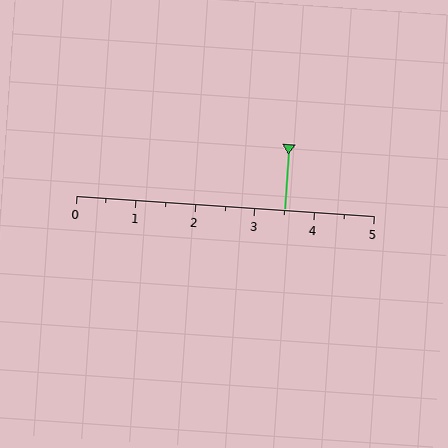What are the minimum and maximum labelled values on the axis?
The axis runs from 0 to 5.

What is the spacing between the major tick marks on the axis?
The major ticks are spaced 1 apart.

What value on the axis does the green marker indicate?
The marker indicates approximately 3.5.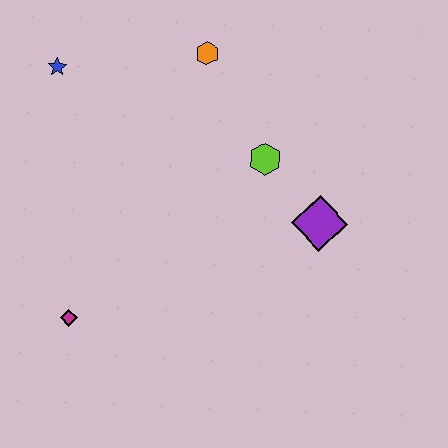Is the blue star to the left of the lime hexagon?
Yes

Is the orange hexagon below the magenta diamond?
No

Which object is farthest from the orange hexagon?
The magenta diamond is farthest from the orange hexagon.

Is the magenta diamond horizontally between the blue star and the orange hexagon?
Yes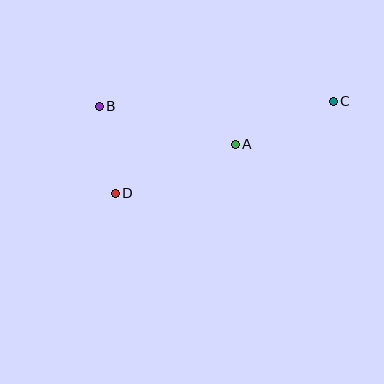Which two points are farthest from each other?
Points C and D are farthest from each other.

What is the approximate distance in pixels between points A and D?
The distance between A and D is approximately 130 pixels.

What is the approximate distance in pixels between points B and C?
The distance between B and C is approximately 234 pixels.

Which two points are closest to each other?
Points B and D are closest to each other.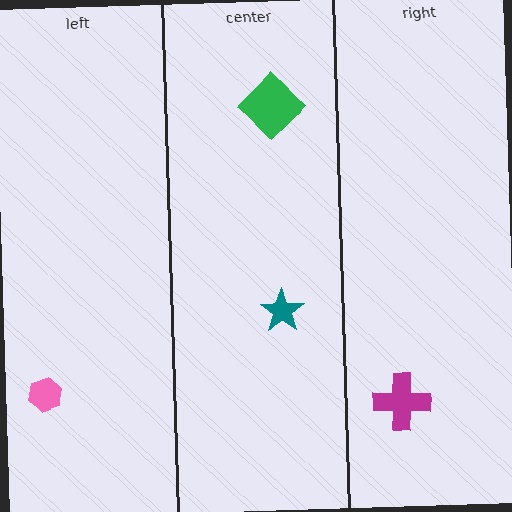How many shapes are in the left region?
1.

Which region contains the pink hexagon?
The left region.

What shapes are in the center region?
The green diamond, the teal star.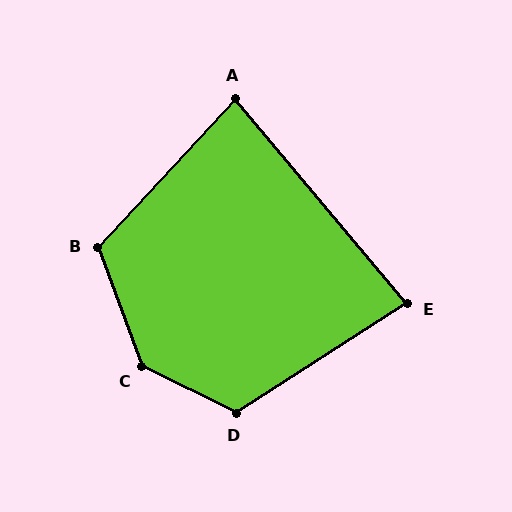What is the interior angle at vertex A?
Approximately 83 degrees (acute).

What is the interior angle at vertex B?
Approximately 117 degrees (obtuse).